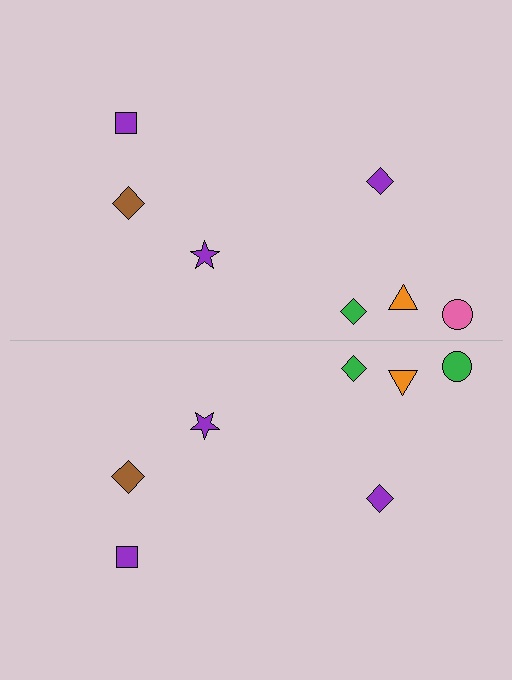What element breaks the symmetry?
The green circle on the bottom side breaks the symmetry — its mirror counterpart is pink.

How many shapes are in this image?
There are 14 shapes in this image.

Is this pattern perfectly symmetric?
No, the pattern is not perfectly symmetric. The green circle on the bottom side breaks the symmetry — its mirror counterpart is pink.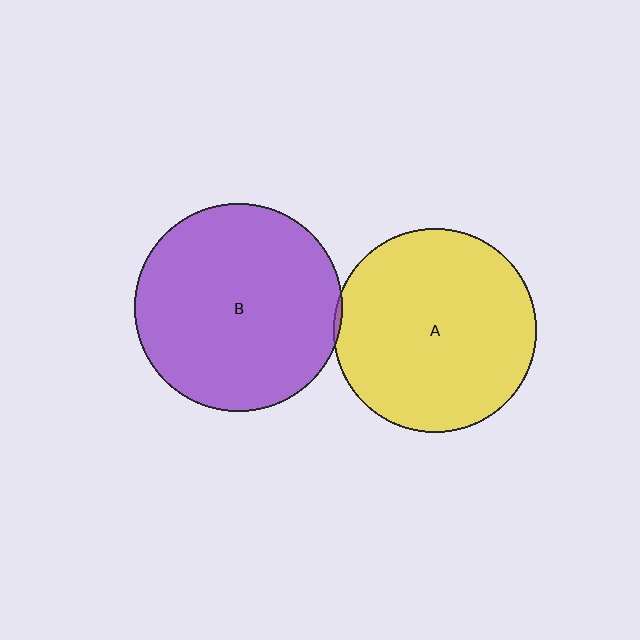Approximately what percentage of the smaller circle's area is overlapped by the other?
Approximately 5%.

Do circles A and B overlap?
Yes.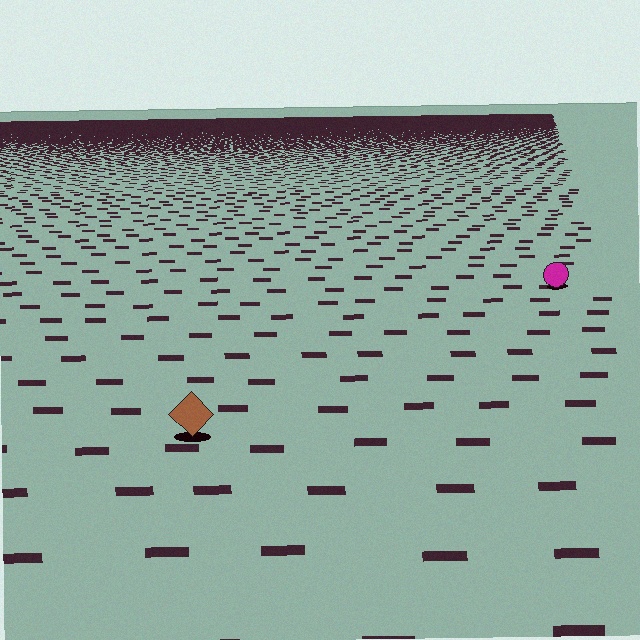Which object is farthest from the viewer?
The magenta circle is farthest from the viewer. It appears smaller and the ground texture around it is denser.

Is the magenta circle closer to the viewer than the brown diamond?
No. The brown diamond is closer — you can tell from the texture gradient: the ground texture is coarser near it.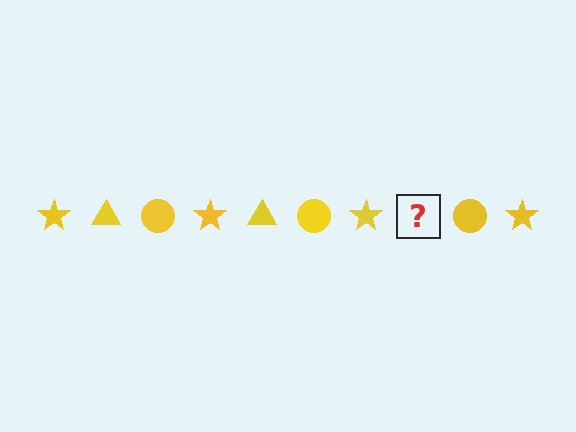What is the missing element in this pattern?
The missing element is a yellow triangle.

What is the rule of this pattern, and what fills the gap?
The rule is that the pattern cycles through star, triangle, circle shapes in yellow. The gap should be filled with a yellow triangle.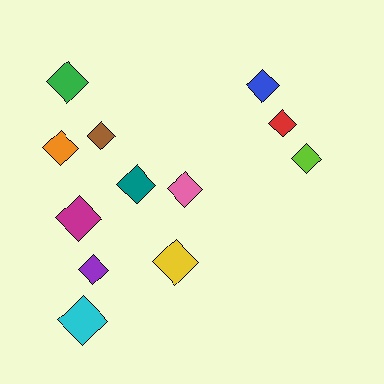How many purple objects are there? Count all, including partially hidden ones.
There is 1 purple object.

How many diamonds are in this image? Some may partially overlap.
There are 12 diamonds.